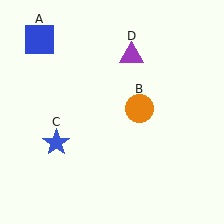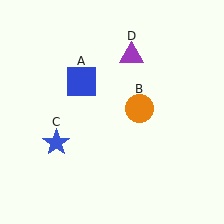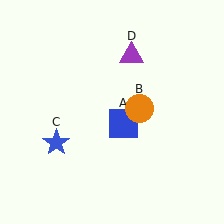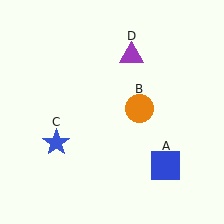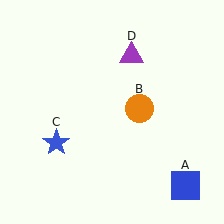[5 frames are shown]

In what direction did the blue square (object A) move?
The blue square (object A) moved down and to the right.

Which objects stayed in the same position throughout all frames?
Orange circle (object B) and blue star (object C) and purple triangle (object D) remained stationary.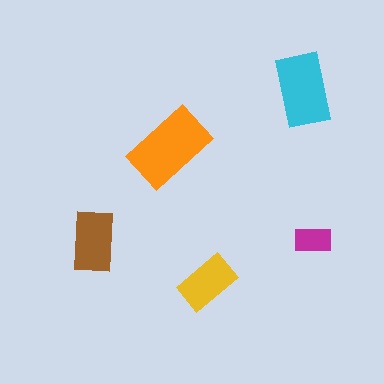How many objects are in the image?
There are 5 objects in the image.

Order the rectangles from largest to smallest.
the orange one, the cyan one, the brown one, the yellow one, the magenta one.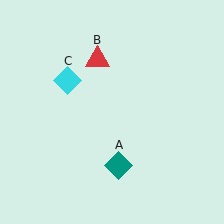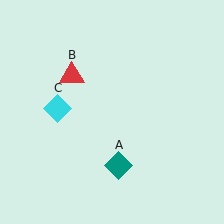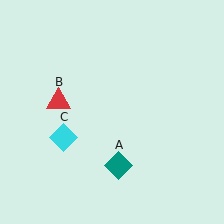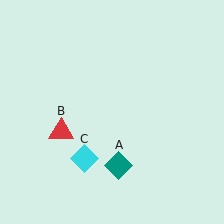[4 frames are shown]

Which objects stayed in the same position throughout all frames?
Teal diamond (object A) remained stationary.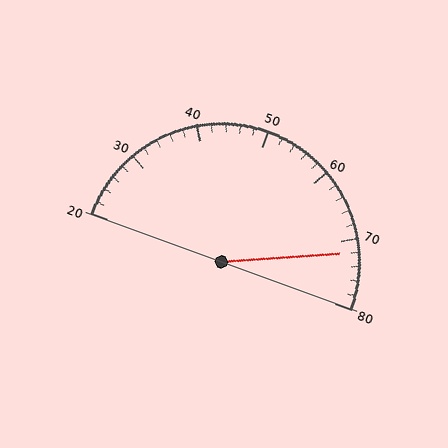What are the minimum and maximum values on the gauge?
The gauge ranges from 20 to 80.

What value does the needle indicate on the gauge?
The needle indicates approximately 72.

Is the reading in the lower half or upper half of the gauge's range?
The reading is in the upper half of the range (20 to 80).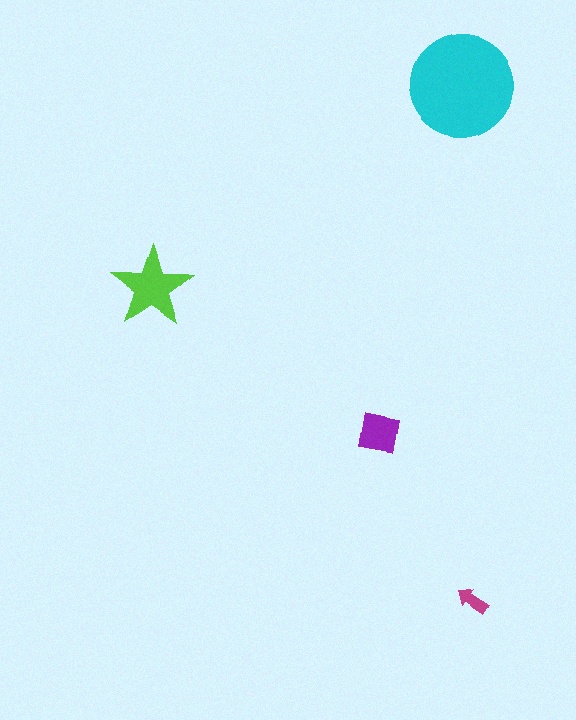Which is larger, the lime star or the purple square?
The lime star.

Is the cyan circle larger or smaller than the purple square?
Larger.